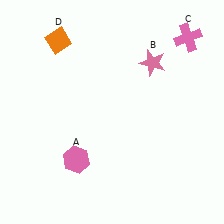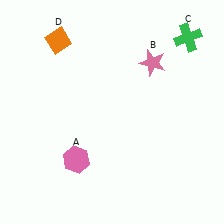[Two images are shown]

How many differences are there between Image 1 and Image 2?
There is 1 difference between the two images.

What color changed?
The cross (C) changed from pink in Image 1 to green in Image 2.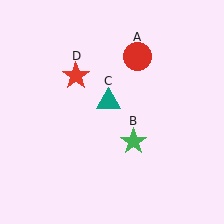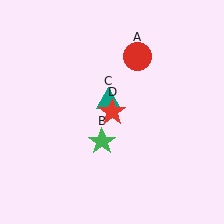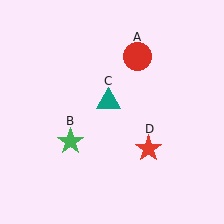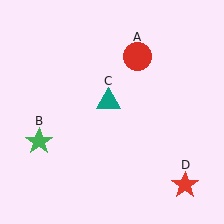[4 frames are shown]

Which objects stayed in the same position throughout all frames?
Red circle (object A) and teal triangle (object C) remained stationary.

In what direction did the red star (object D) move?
The red star (object D) moved down and to the right.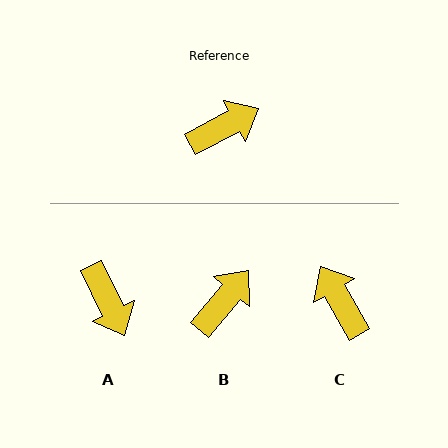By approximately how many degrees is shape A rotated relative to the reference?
Approximately 92 degrees clockwise.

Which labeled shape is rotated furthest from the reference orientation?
A, about 92 degrees away.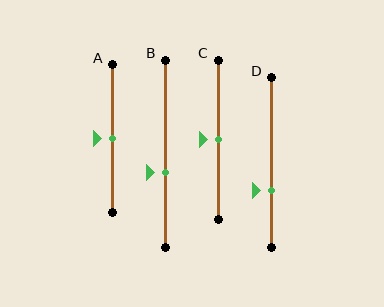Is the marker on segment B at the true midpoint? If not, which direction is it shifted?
No, the marker on segment B is shifted downward by about 10% of the segment length.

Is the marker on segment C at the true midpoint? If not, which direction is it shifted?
Yes, the marker on segment C is at the true midpoint.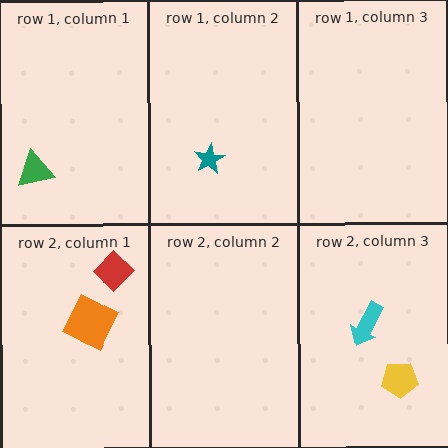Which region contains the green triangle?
The row 1, column 1 region.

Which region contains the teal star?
The row 1, column 2 region.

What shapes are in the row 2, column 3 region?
The yellow pentagon, the cyan arrow.